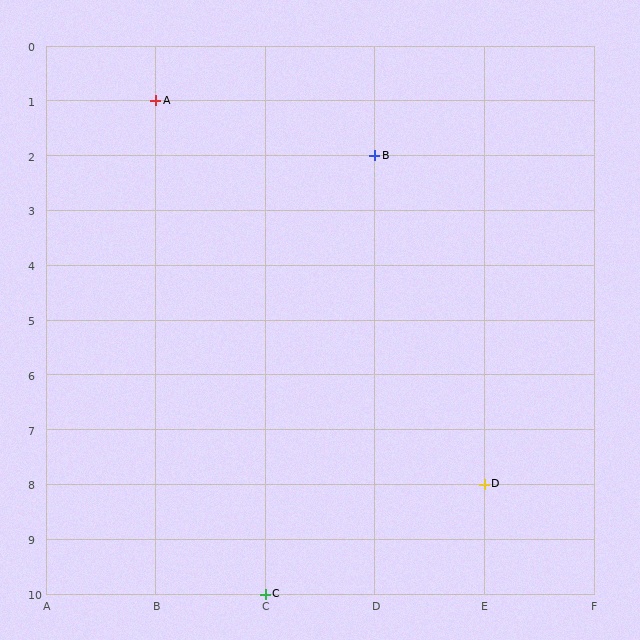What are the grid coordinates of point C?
Point C is at grid coordinates (C, 10).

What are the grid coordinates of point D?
Point D is at grid coordinates (E, 8).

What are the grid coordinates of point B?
Point B is at grid coordinates (D, 2).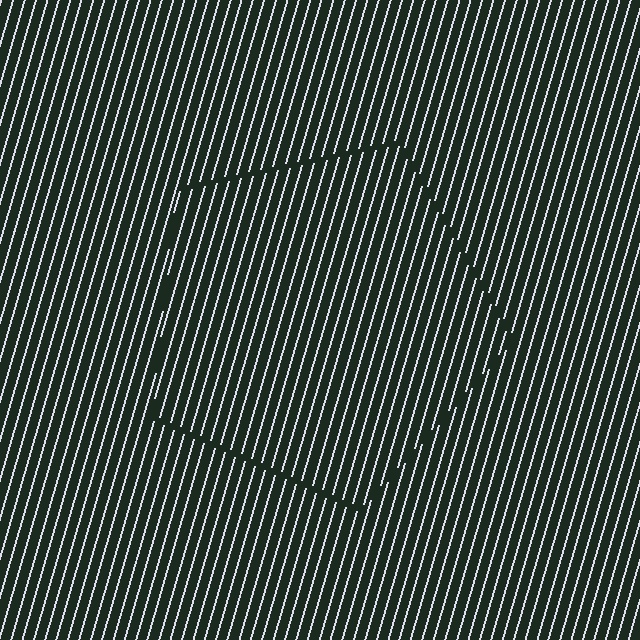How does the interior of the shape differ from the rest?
The interior of the shape contains the same grating, shifted by half a period — the contour is defined by the phase discontinuity where line-ends from the inner and outer gratings abut.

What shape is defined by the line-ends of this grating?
An illusory pentagon. The interior of the shape contains the same grating, shifted by half a period — the contour is defined by the phase discontinuity where line-ends from the inner and outer gratings abut.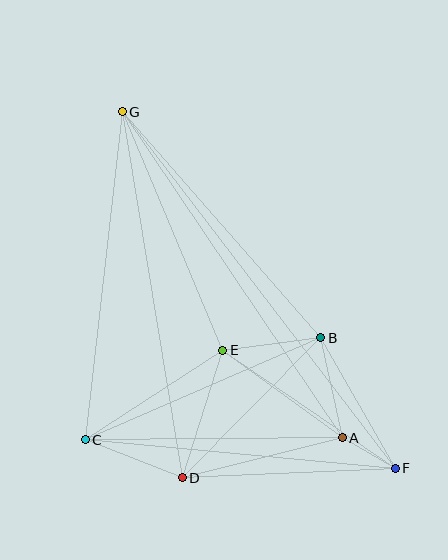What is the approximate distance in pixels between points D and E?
The distance between D and E is approximately 134 pixels.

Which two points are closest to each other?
Points A and F are closest to each other.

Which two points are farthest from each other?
Points F and G are farthest from each other.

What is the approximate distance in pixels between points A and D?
The distance between A and D is approximately 165 pixels.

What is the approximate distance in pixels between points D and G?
The distance between D and G is approximately 371 pixels.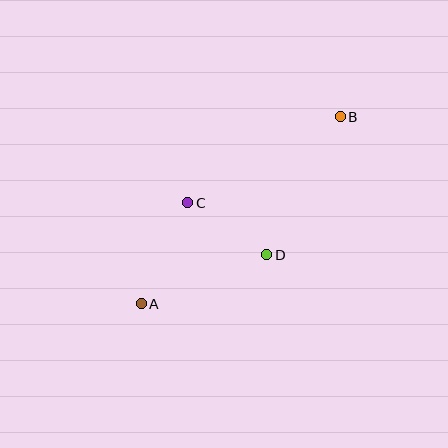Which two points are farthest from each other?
Points A and B are farthest from each other.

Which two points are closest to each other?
Points C and D are closest to each other.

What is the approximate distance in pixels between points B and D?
The distance between B and D is approximately 156 pixels.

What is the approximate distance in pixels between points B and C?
The distance between B and C is approximately 175 pixels.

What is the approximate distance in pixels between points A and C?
The distance between A and C is approximately 111 pixels.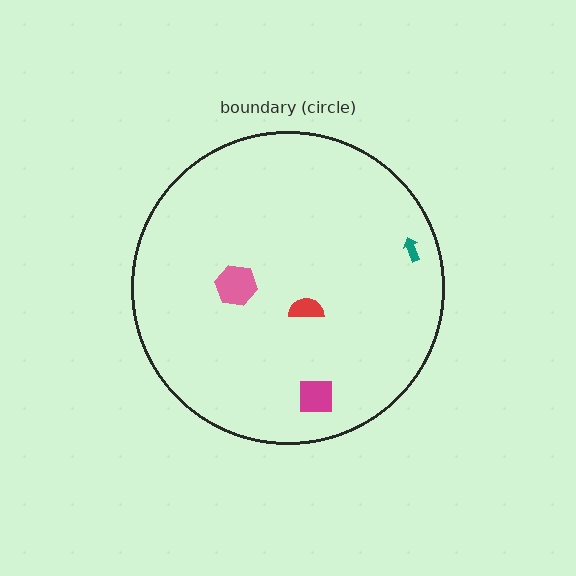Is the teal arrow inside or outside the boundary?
Inside.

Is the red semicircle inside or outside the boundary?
Inside.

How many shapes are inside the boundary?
4 inside, 0 outside.